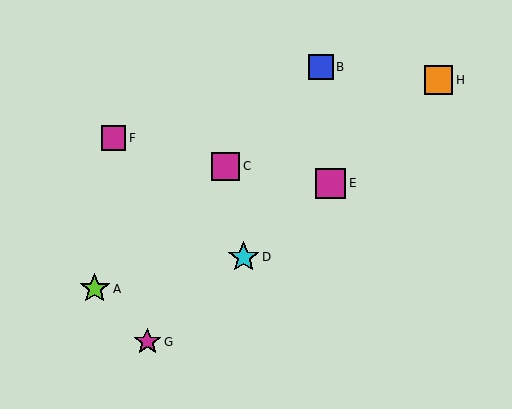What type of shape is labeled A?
Shape A is a lime star.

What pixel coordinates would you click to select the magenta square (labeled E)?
Click at (331, 183) to select the magenta square E.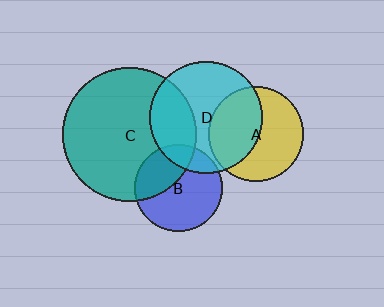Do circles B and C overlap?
Yes.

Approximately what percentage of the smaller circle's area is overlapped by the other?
Approximately 35%.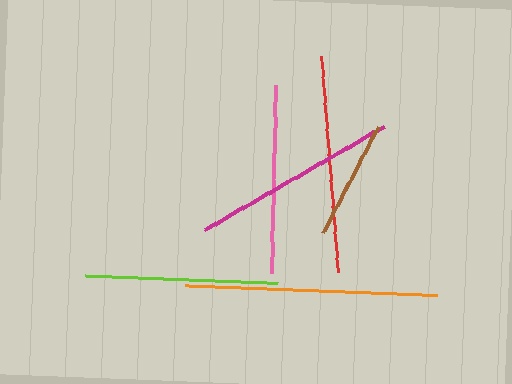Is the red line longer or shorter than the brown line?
The red line is longer than the brown line.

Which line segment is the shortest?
The brown line is the shortest at approximately 119 pixels.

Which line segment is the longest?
The orange line is the longest at approximately 252 pixels.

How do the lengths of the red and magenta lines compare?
The red and magenta lines are approximately the same length.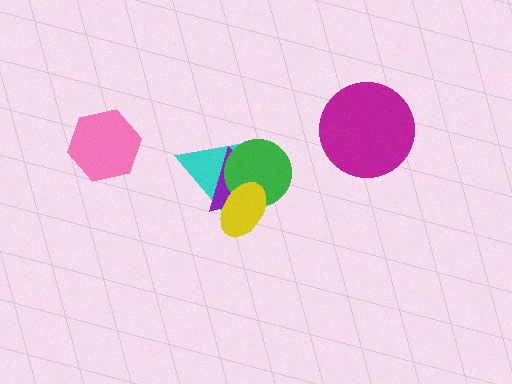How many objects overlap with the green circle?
3 objects overlap with the green circle.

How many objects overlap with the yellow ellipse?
3 objects overlap with the yellow ellipse.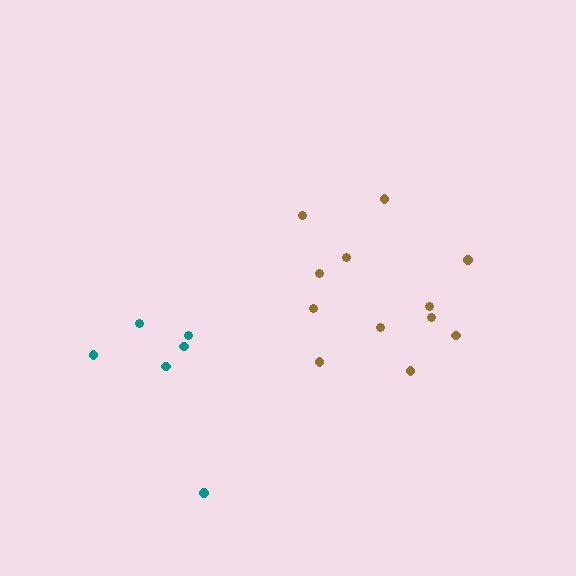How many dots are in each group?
Group 1: 12 dots, Group 2: 6 dots (18 total).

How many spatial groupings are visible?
There are 2 spatial groupings.